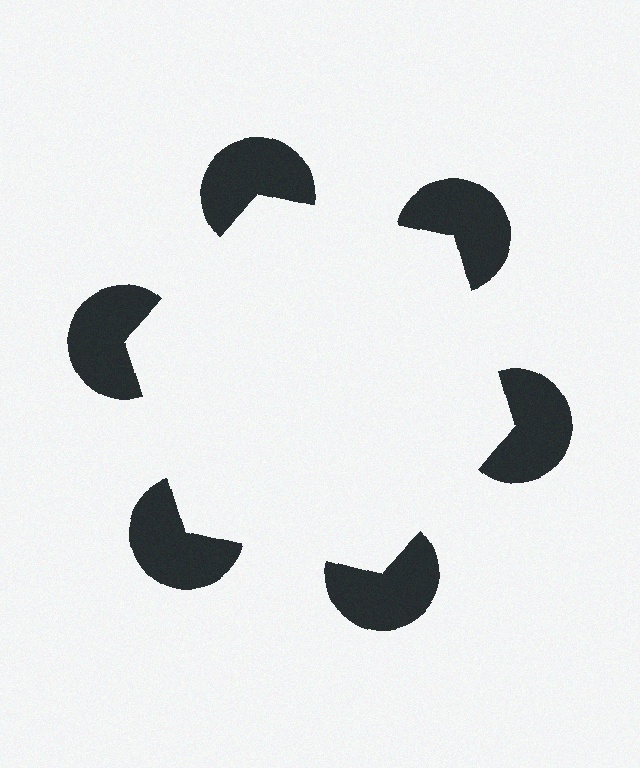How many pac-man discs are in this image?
There are 6 — one at each vertex of the illusory hexagon.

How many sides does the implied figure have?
6 sides.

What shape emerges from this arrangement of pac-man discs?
An illusory hexagon — its edges are inferred from the aligned wedge cuts in the pac-man discs, not physically drawn.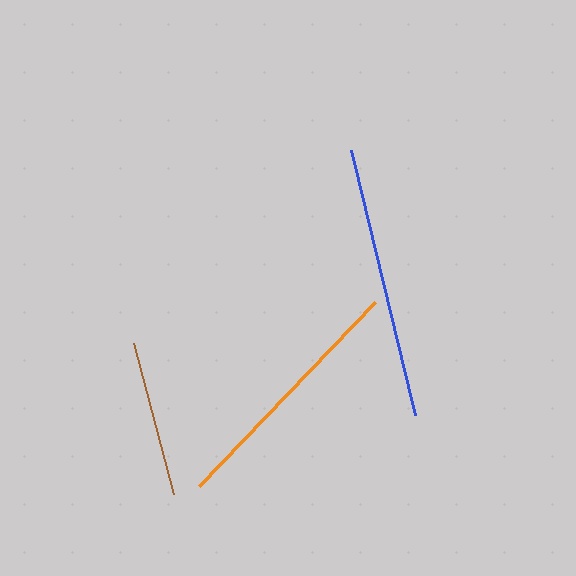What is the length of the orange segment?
The orange segment is approximately 255 pixels long.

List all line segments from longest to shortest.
From longest to shortest: blue, orange, brown.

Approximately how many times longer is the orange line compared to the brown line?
The orange line is approximately 1.6 times the length of the brown line.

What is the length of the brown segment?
The brown segment is approximately 156 pixels long.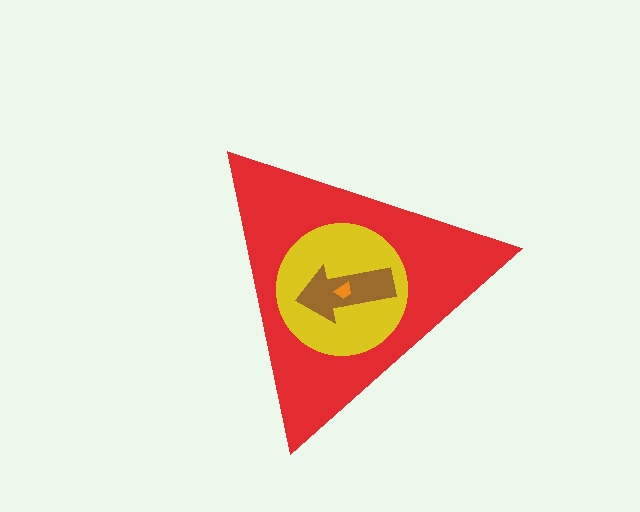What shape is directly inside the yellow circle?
The brown arrow.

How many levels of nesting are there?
4.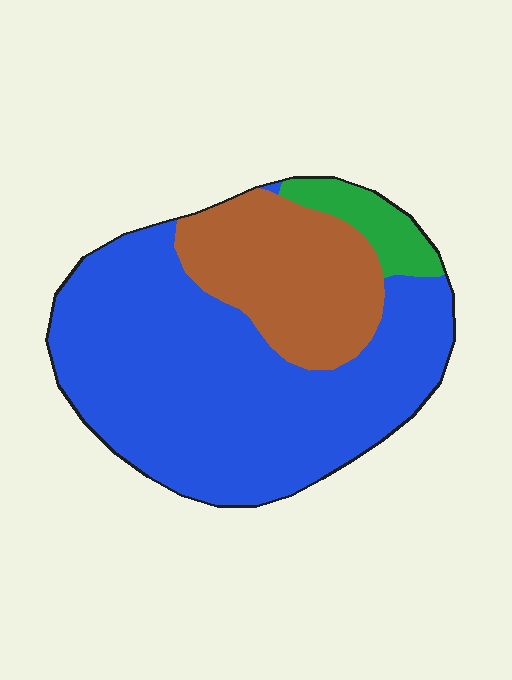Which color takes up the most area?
Blue, at roughly 65%.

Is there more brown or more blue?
Blue.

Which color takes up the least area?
Green, at roughly 5%.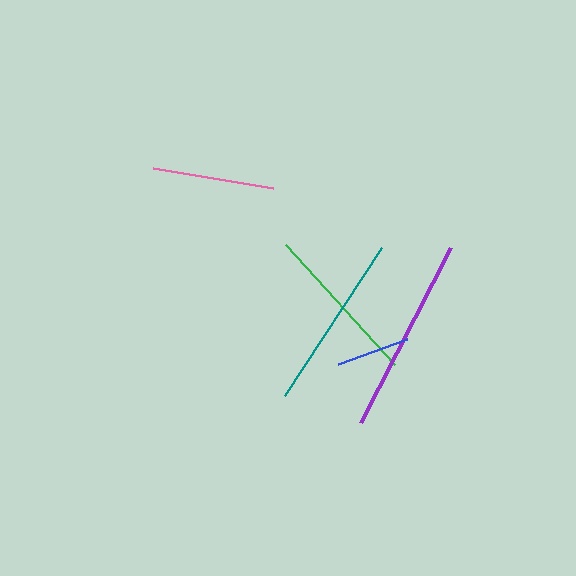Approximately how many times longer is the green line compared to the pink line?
The green line is approximately 1.3 times the length of the pink line.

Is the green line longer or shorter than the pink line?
The green line is longer than the pink line.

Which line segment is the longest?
The purple line is the longest at approximately 197 pixels.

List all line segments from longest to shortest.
From longest to shortest: purple, teal, green, pink, blue.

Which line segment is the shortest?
The blue line is the shortest at approximately 73 pixels.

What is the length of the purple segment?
The purple segment is approximately 197 pixels long.